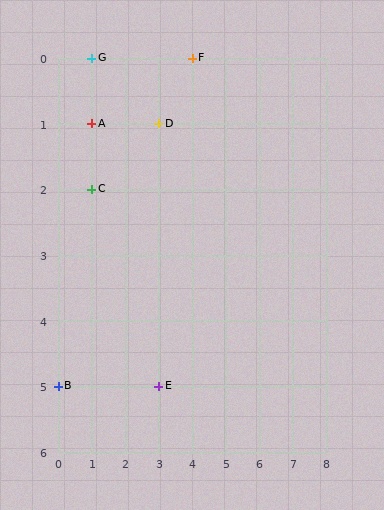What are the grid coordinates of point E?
Point E is at grid coordinates (3, 5).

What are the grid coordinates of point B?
Point B is at grid coordinates (0, 5).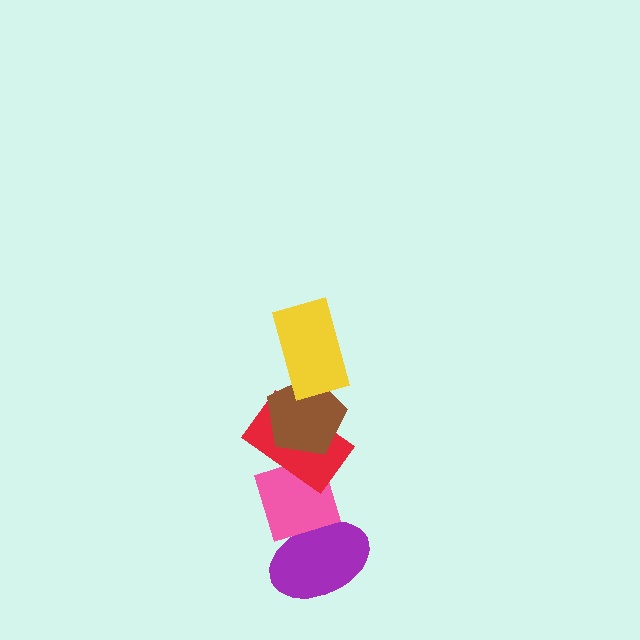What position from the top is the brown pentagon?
The brown pentagon is 2nd from the top.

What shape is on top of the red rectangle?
The brown pentagon is on top of the red rectangle.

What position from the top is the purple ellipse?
The purple ellipse is 5th from the top.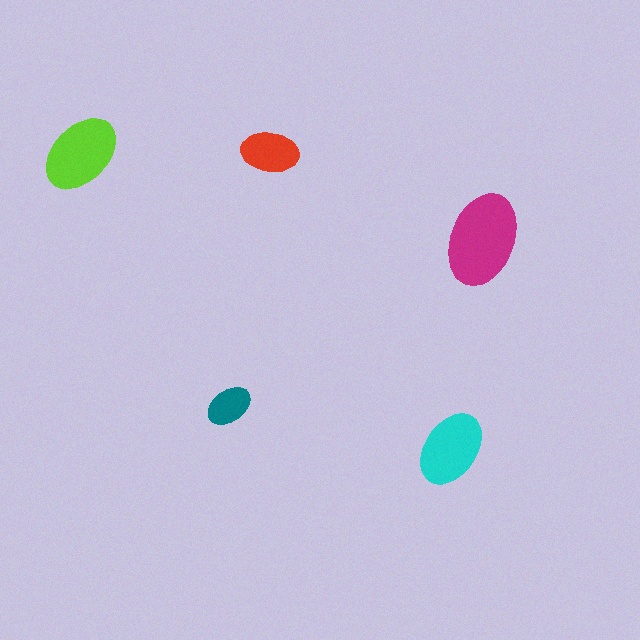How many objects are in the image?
There are 5 objects in the image.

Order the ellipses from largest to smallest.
the magenta one, the lime one, the cyan one, the red one, the teal one.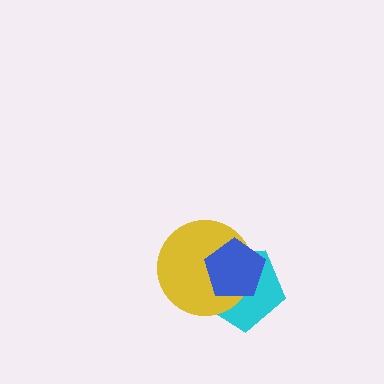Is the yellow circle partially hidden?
Yes, it is partially covered by another shape.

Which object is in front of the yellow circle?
The blue pentagon is in front of the yellow circle.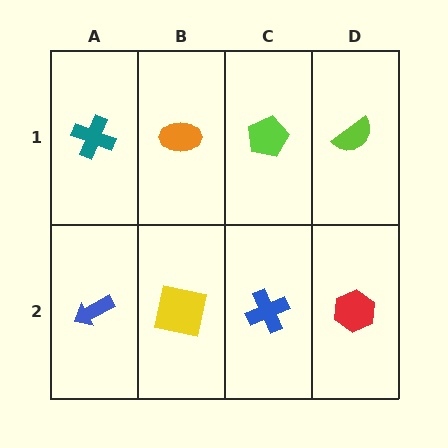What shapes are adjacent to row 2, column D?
A lime semicircle (row 1, column D), a blue cross (row 2, column C).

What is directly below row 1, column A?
A blue arrow.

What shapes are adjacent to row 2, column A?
A teal cross (row 1, column A), a yellow square (row 2, column B).